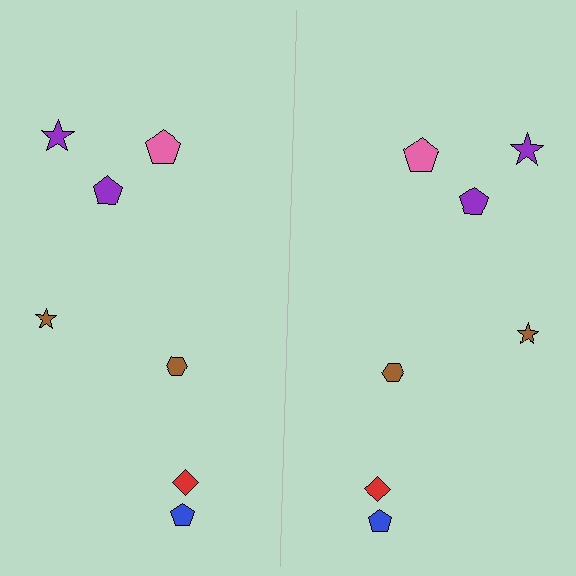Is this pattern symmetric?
Yes, this pattern has bilateral (reflection) symmetry.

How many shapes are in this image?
There are 14 shapes in this image.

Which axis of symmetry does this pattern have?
The pattern has a vertical axis of symmetry running through the center of the image.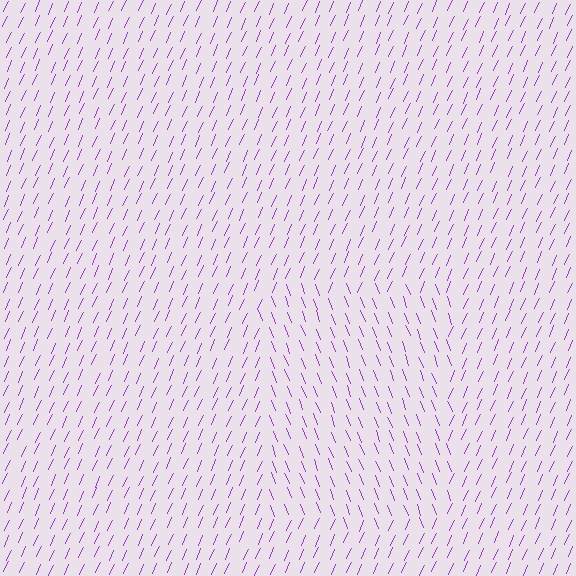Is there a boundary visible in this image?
Yes, there is a texture boundary formed by a change in line orientation.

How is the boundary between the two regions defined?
The boundary is defined purely by a change in line orientation (approximately 45 degrees difference). All lines are the same color and thickness.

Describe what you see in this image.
The image is filled with small purple line segments. A rectangle region in the image has lines oriented differently from the surrounding lines, creating a visible texture boundary.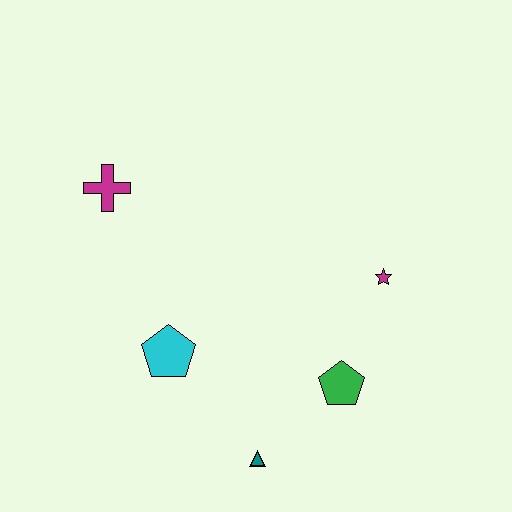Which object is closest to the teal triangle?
The green pentagon is closest to the teal triangle.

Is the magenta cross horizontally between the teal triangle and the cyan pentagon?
No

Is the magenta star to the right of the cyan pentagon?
Yes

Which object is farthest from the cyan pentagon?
The magenta star is farthest from the cyan pentagon.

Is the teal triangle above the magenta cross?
No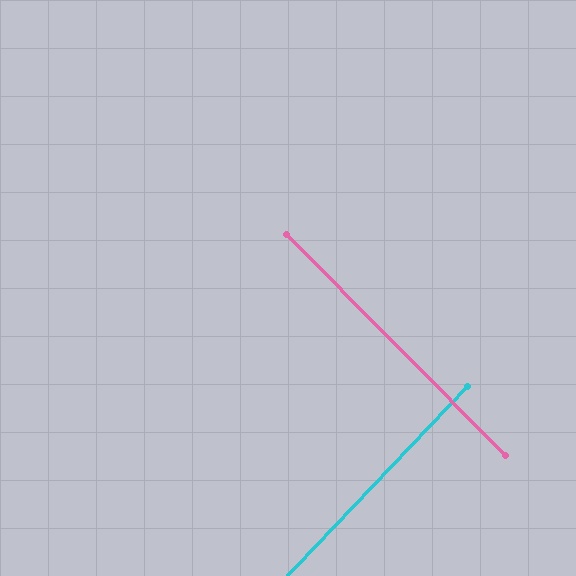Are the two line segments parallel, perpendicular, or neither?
Perpendicular — they meet at approximately 88°.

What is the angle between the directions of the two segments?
Approximately 88 degrees.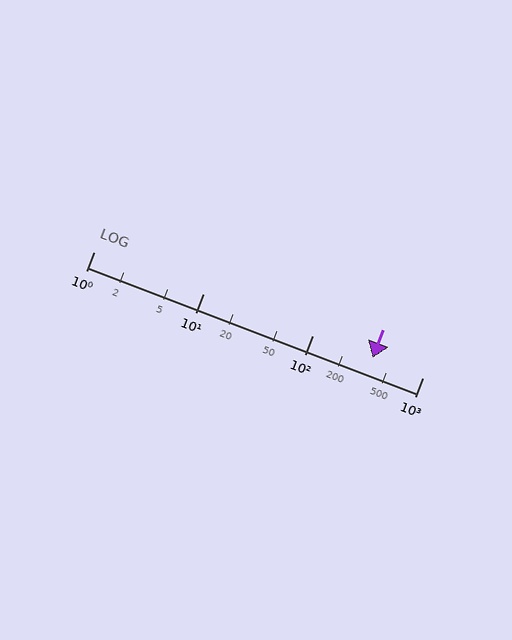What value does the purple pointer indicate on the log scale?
The pointer indicates approximately 350.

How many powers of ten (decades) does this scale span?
The scale spans 3 decades, from 1 to 1000.